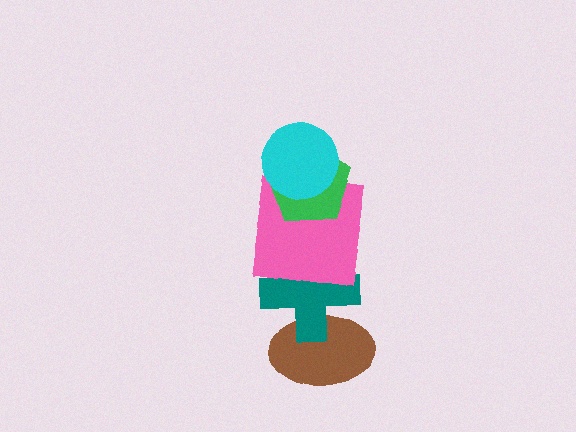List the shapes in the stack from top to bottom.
From top to bottom: the cyan circle, the green pentagon, the pink square, the teal cross, the brown ellipse.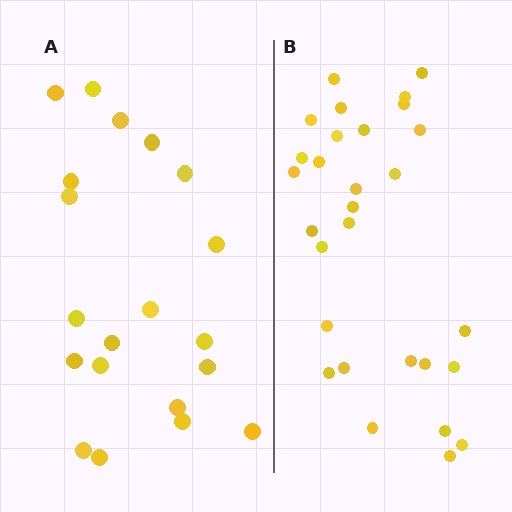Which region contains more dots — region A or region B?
Region B (the right region) has more dots.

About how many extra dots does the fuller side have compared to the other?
Region B has roughly 8 or so more dots than region A.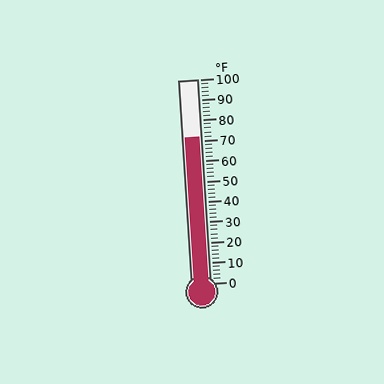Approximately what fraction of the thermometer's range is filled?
The thermometer is filled to approximately 70% of its range.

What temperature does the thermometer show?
The thermometer shows approximately 72°F.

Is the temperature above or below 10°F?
The temperature is above 10°F.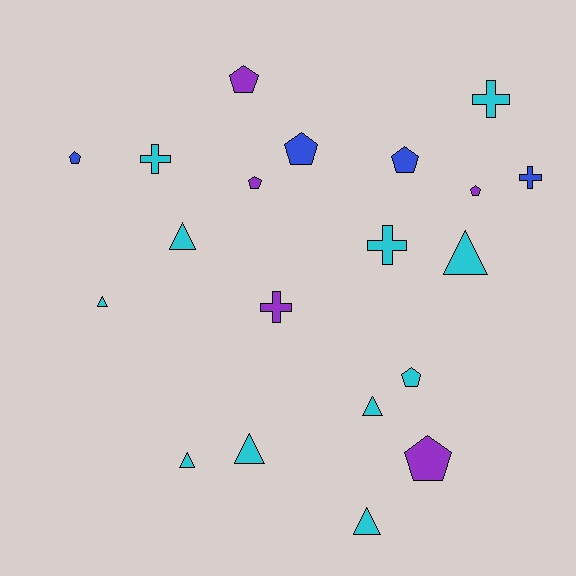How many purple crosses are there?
There is 1 purple cross.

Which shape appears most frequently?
Pentagon, with 8 objects.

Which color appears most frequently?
Cyan, with 11 objects.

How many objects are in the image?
There are 20 objects.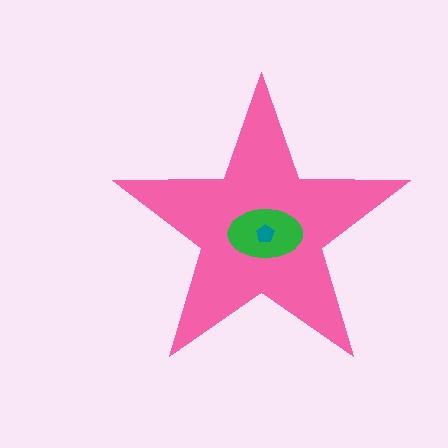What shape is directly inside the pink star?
The green ellipse.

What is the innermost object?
The teal pentagon.